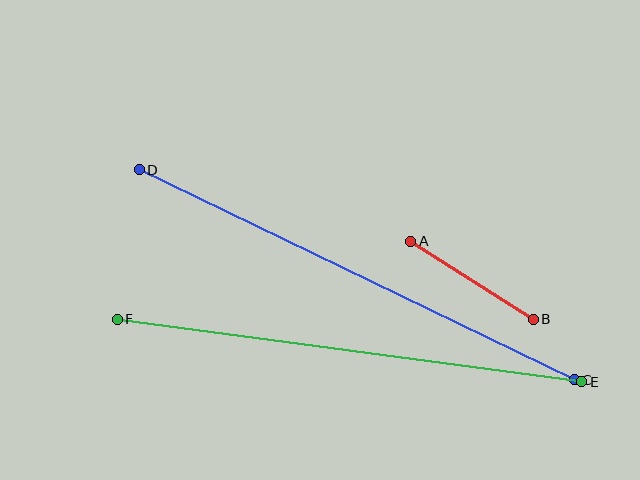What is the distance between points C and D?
The distance is approximately 483 pixels.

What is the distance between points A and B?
The distance is approximately 145 pixels.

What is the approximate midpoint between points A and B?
The midpoint is at approximately (472, 280) pixels.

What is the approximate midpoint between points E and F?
The midpoint is at approximately (350, 351) pixels.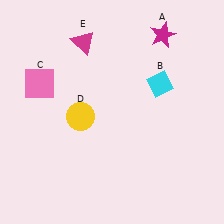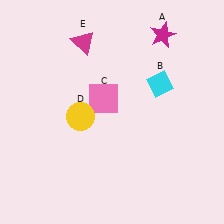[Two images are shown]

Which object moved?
The pink square (C) moved right.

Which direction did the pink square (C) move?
The pink square (C) moved right.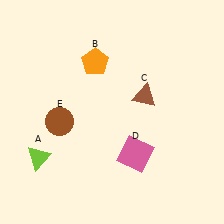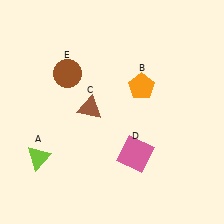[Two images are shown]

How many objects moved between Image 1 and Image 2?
3 objects moved between the two images.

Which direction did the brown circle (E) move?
The brown circle (E) moved up.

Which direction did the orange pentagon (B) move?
The orange pentagon (B) moved right.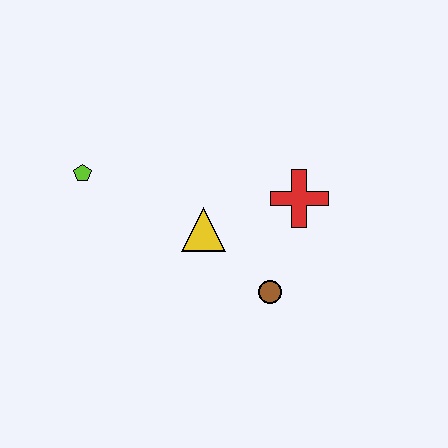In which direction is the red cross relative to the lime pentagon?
The red cross is to the right of the lime pentagon.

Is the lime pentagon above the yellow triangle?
Yes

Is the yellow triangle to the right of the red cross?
No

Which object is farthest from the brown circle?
The lime pentagon is farthest from the brown circle.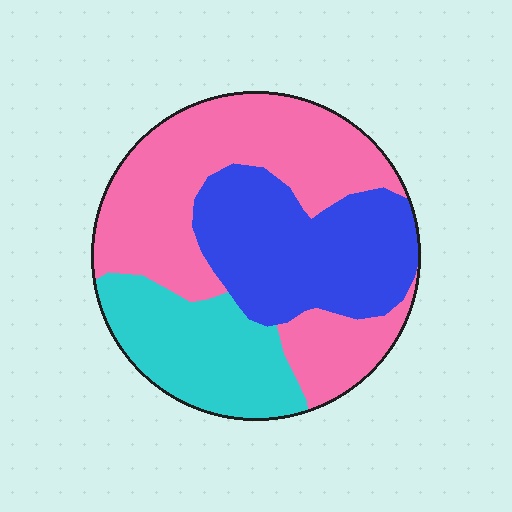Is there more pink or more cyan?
Pink.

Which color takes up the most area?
Pink, at roughly 45%.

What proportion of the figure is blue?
Blue covers around 30% of the figure.